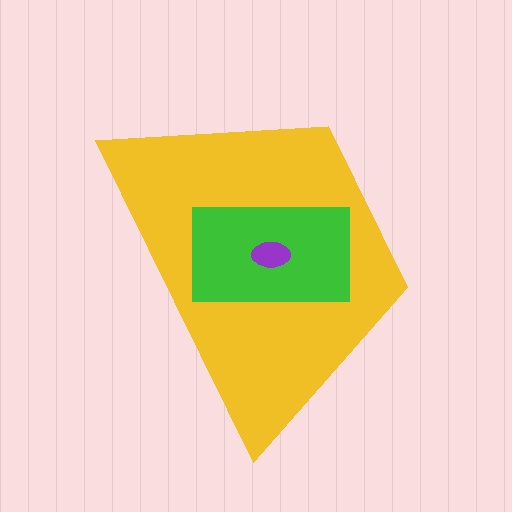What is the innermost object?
The purple ellipse.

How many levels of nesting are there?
3.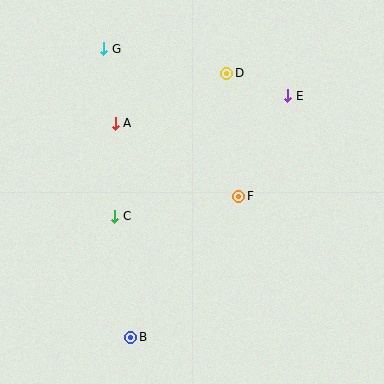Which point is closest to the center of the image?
Point F at (239, 196) is closest to the center.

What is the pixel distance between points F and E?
The distance between F and E is 112 pixels.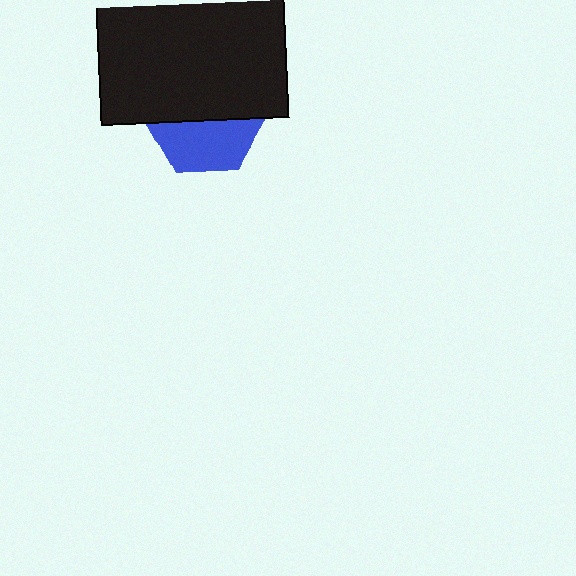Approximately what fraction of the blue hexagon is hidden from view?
Roughly 55% of the blue hexagon is hidden behind the black rectangle.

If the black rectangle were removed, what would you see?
You would see the complete blue hexagon.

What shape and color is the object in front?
The object in front is a black rectangle.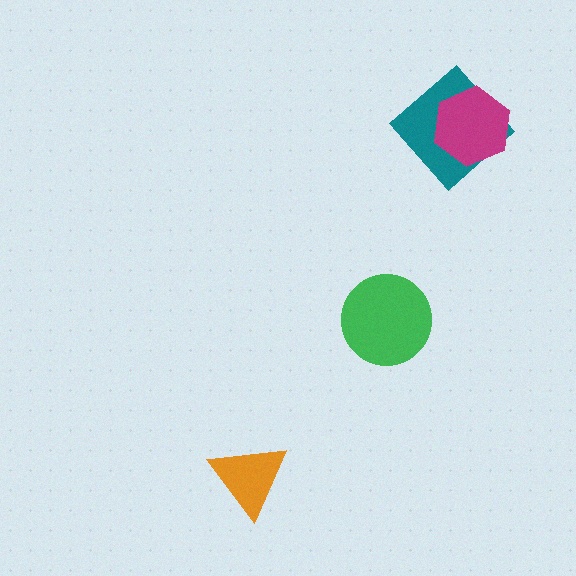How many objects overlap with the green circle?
0 objects overlap with the green circle.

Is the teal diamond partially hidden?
Yes, it is partially covered by another shape.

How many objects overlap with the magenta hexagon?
1 object overlaps with the magenta hexagon.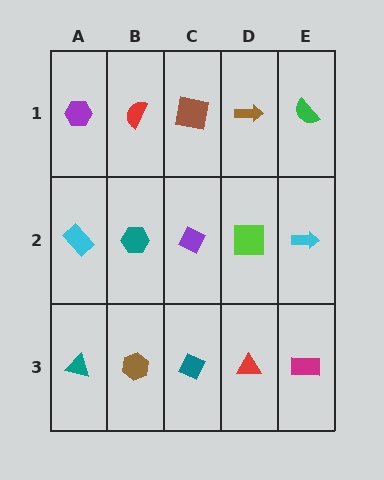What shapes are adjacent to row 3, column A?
A cyan rectangle (row 2, column A), a brown hexagon (row 3, column B).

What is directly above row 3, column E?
A cyan arrow.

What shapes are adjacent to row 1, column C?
A purple diamond (row 2, column C), a red semicircle (row 1, column B), a brown arrow (row 1, column D).